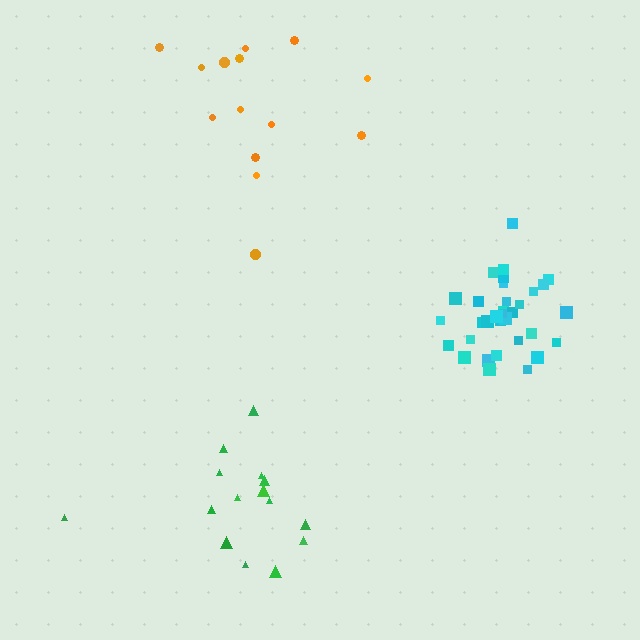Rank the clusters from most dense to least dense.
cyan, green, orange.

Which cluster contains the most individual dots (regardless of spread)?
Cyan (34).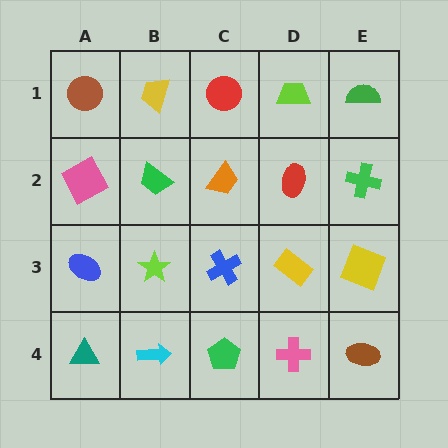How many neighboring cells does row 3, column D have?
4.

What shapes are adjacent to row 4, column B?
A lime star (row 3, column B), a teal triangle (row 4, column A), a green pentagon (row 4, column C).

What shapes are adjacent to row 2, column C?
A red circle (row 1, column C), a blue cross (row 3, column C), a green trapezoid (row 2, column B), a red ellipse (row 2, column D).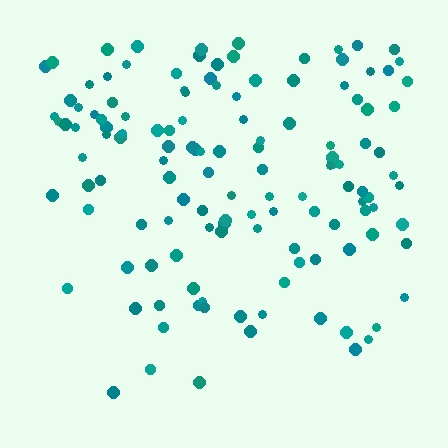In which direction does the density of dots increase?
From bottom to top, with the top side densest.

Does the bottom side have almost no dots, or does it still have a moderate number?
Still a moderate number, just noticeably fewer than the top.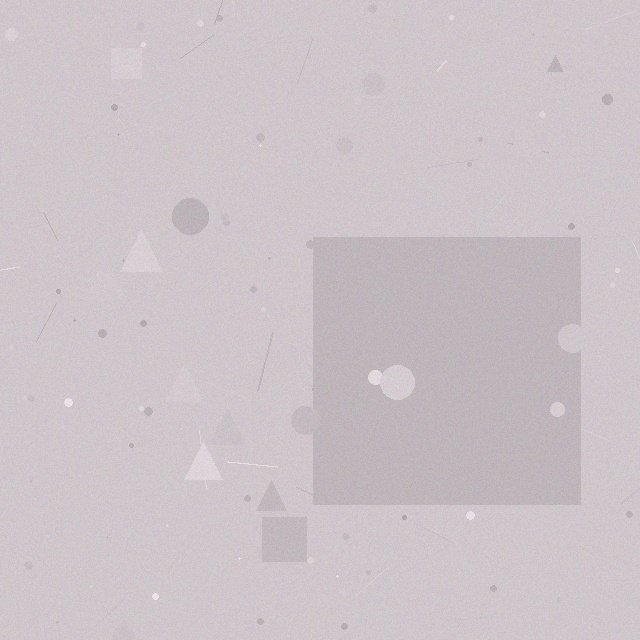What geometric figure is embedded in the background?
A square is embedded in the background.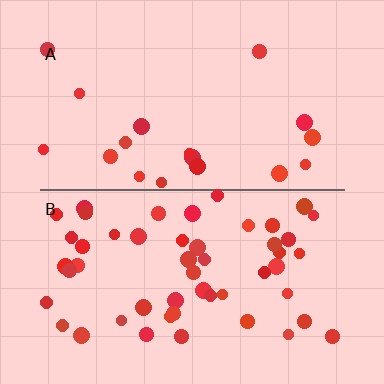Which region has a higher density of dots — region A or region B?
B (the bottom).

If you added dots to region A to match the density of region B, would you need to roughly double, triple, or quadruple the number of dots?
Approximately triple.